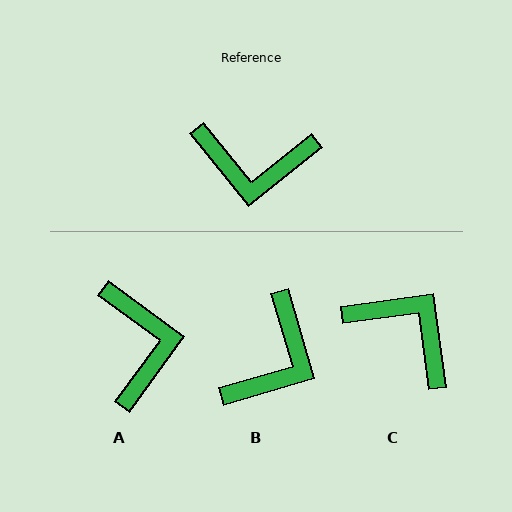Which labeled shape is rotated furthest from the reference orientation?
C, about 149 degrees away.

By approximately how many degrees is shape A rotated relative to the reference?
Approximately 105 degrees counter-clockwise.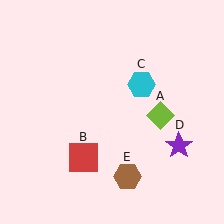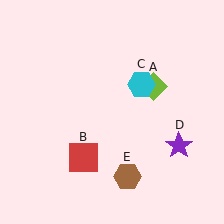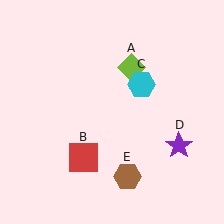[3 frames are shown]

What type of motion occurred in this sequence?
The lime diamond (object A) rotated counterclockwise around the center of the scene.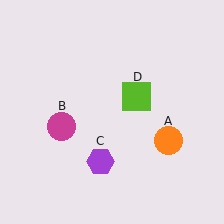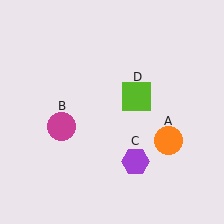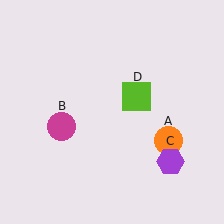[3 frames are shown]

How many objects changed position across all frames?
1 object changed position: purple hexagon (object C).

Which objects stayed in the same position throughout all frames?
Orange circle (object A) and magenta circle (object B) and lime square (object D) remained stationary.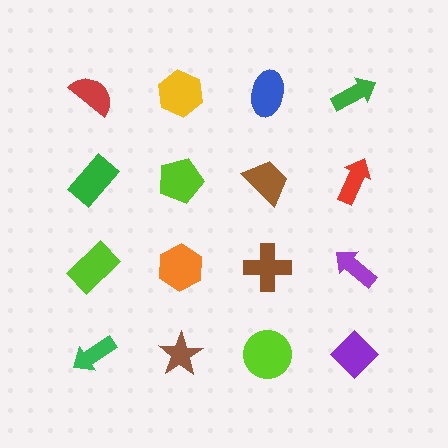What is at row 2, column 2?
A lime pentagon.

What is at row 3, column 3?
A brown cross.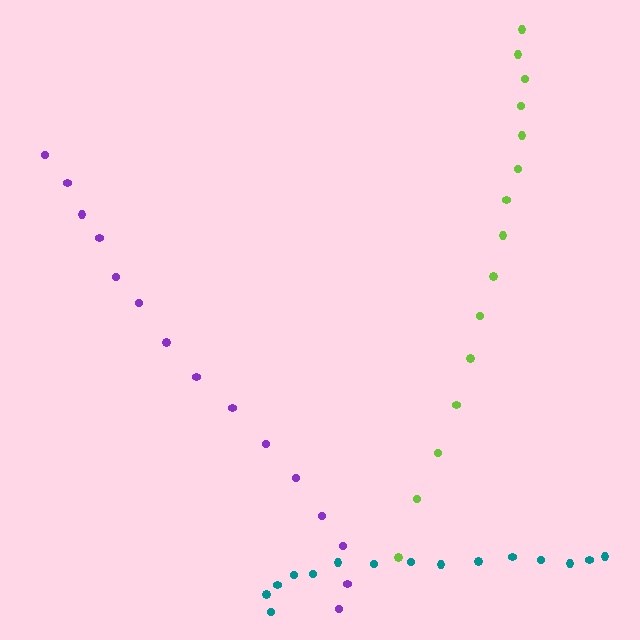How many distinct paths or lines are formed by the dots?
There are 3 distinct paths.